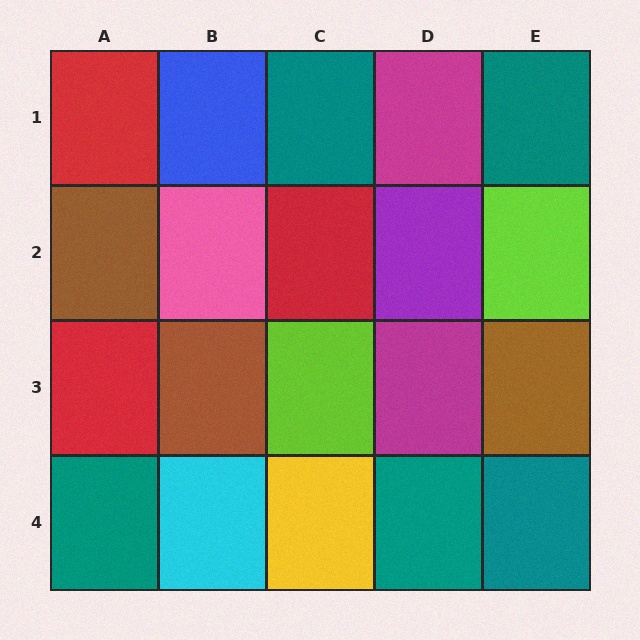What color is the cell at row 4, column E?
Teal.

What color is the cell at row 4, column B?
Cyan.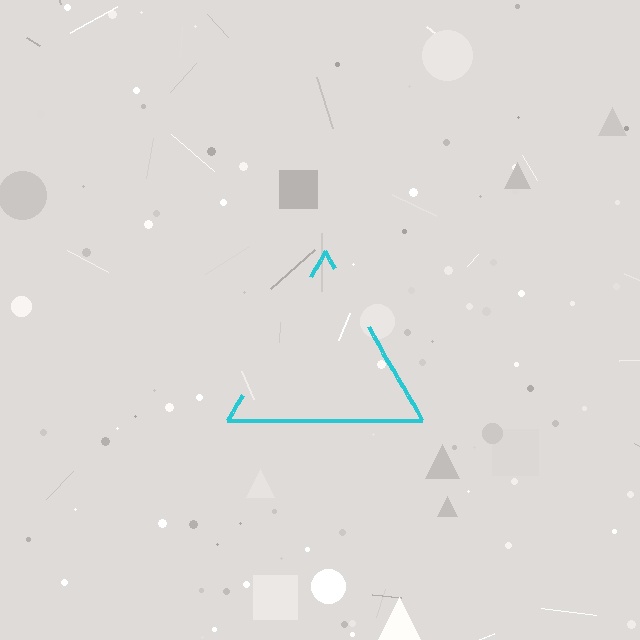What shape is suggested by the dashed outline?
The dashed outline suggests a triangle.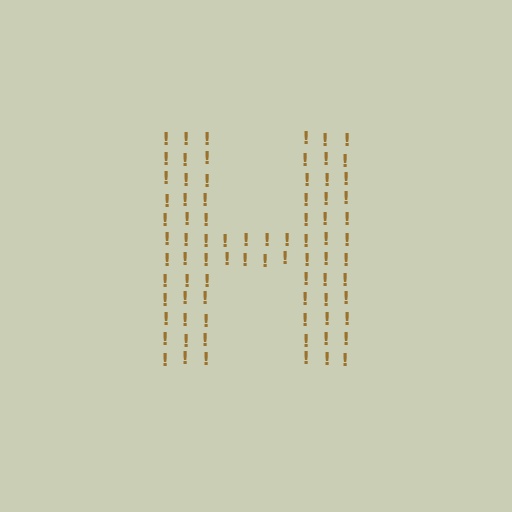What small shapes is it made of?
It is made of small exclamation marks.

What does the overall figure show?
The overall figure shows the letter H.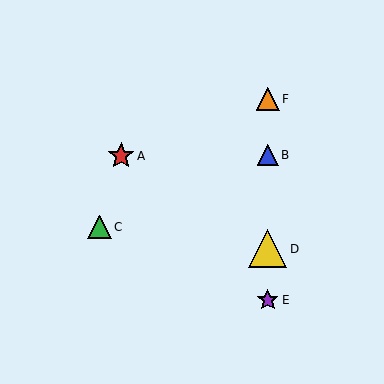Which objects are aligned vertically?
Objects B, D, E, F are aligned vertically.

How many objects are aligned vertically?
4 objects (B, D, E, F) are aligned vertically.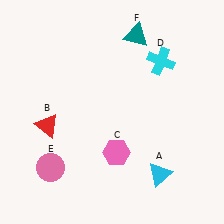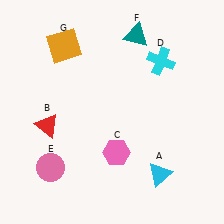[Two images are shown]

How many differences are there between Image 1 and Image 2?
There is 1 difference between the two images.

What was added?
An orange square (G) was added in Image 2.